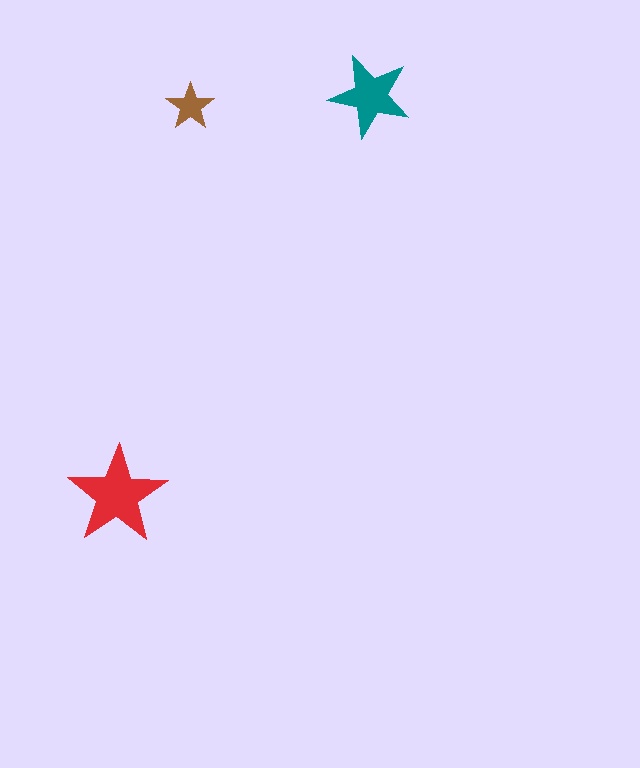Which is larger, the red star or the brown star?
The red one.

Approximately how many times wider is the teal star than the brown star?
About 1.5 times wider.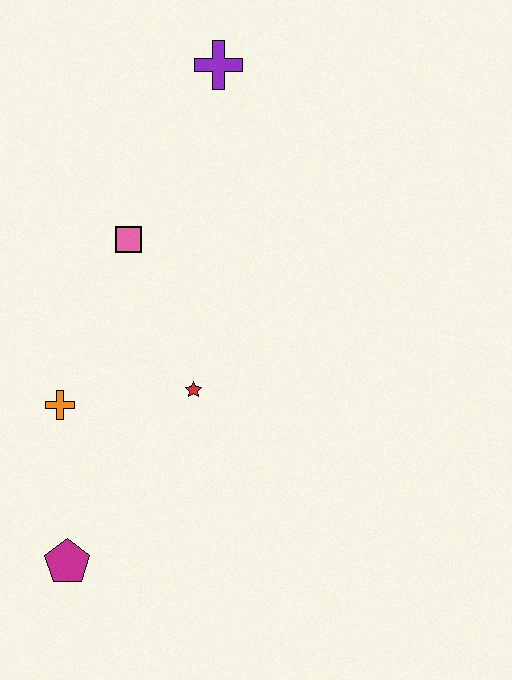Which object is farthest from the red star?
The purple cross is farthest from the red star.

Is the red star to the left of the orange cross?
No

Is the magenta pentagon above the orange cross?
No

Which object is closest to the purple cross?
The pink square is closest to the purple cross.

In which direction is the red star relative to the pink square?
The red star is below the pink square.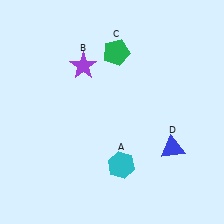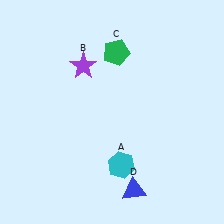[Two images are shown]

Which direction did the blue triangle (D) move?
The blue triangle (D) moved down.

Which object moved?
The blue triangle (D) moved down.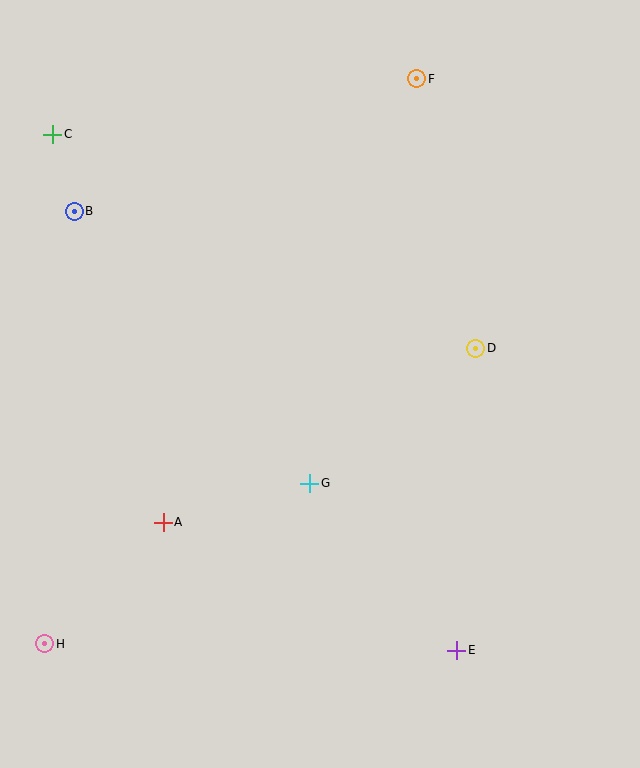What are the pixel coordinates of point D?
Point D is at (476, 348).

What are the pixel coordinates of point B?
Point B is at (74, 211).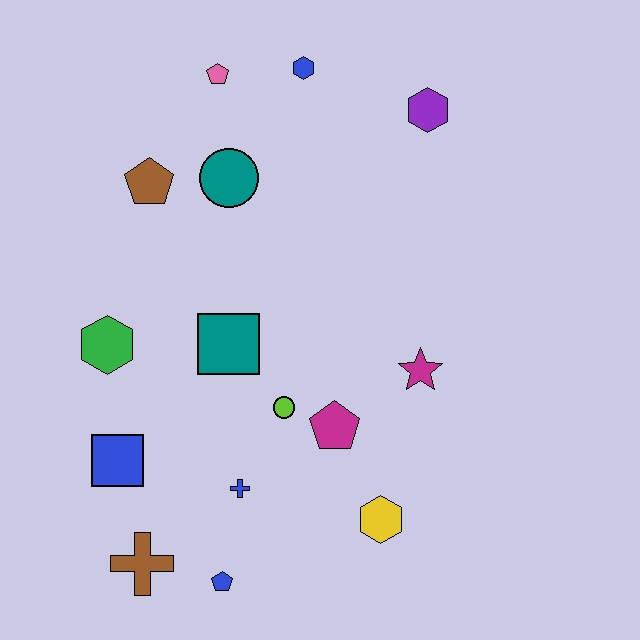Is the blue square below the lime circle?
Yes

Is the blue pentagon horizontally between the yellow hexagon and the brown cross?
Yes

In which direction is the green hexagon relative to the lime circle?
The green hexagon is to the left of the lime circle.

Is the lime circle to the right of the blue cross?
Yes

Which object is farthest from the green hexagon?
The purple hexagon is farthest from the green hexagon.